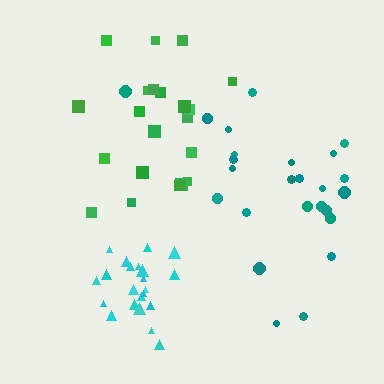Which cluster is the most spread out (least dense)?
Teal.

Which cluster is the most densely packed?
Cyan.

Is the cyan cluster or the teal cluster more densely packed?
Cyan.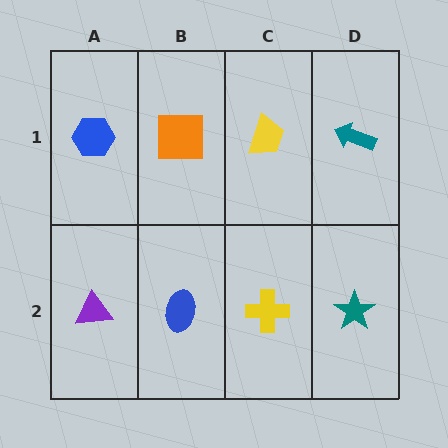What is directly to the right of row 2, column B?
A yellow cross.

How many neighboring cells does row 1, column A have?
2.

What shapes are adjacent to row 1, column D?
A teal star (row 2, column D), a yellow trapezoid (row 1, column C).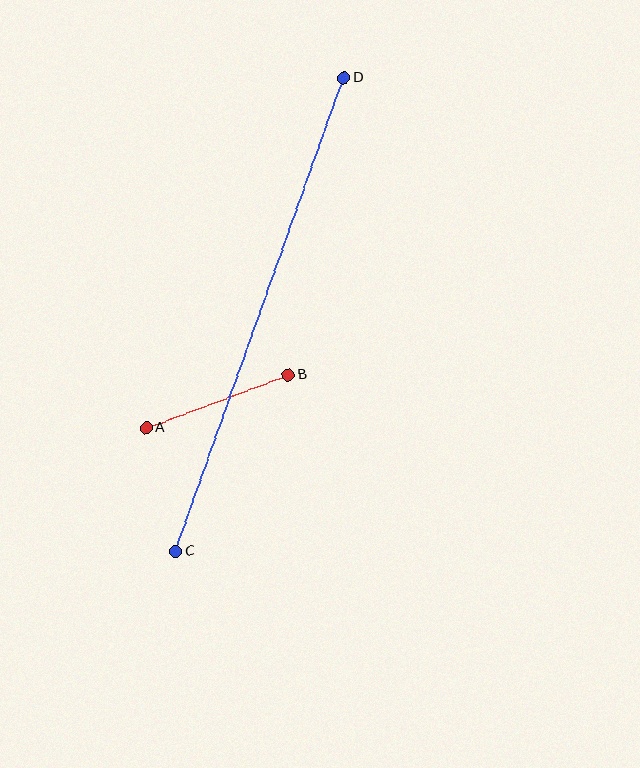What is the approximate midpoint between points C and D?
The midpoint is at approximately (260, 315) pixels.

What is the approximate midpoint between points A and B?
The midpoint is at approximately (217, 401) pixels.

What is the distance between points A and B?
The distance is approximately 152 pixels.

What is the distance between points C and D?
The distance is approximately 503 pixels.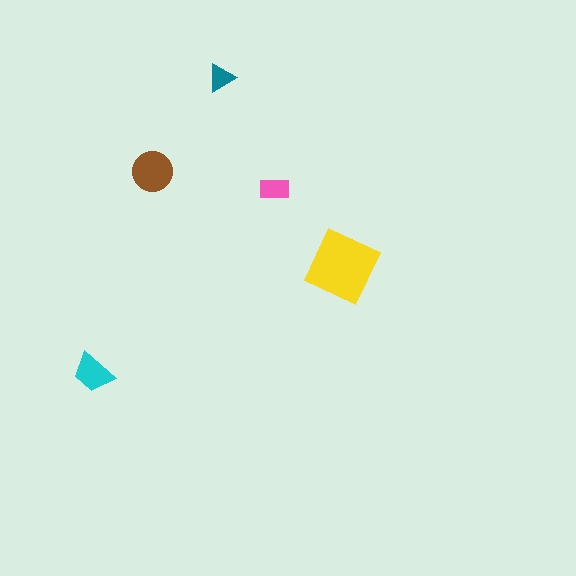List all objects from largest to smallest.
The yellow square, the brown circle, the cyan trapezoid, the pink rectangle, the teal triangle.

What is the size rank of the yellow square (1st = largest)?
1st.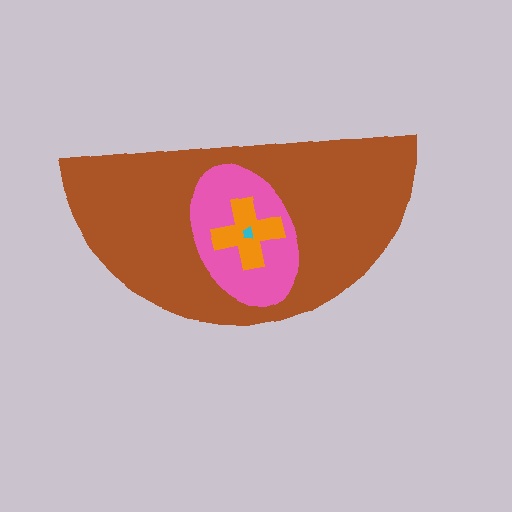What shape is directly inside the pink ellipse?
The orange cross.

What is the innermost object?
The cyan trapezoid.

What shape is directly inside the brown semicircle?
The pink ellipse.